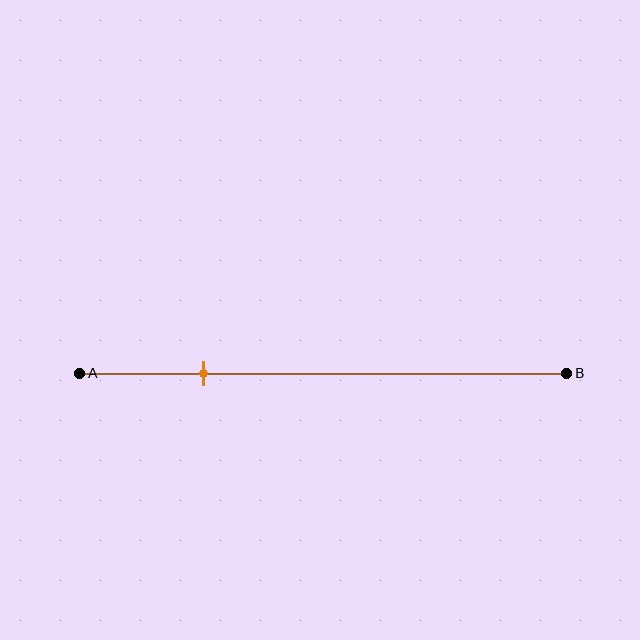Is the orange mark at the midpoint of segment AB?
No, the mark is at about 25% from A, not at the 50% midpoint.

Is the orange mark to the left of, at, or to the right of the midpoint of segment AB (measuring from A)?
The orange mark is to the left of the midpoint of segment AB.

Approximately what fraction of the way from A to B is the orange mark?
The orange mark is approximately 25% of the way from A to B.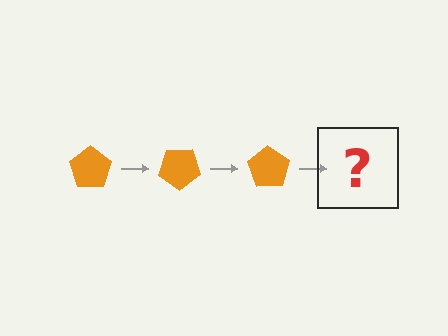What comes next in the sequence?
The next element should be an orange pentagon rotated 105 degrees.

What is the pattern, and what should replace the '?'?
The pattern is that the pentagon rotates 35 degrees each step. The '?' should be an orange pentagon rotated 105 degrees.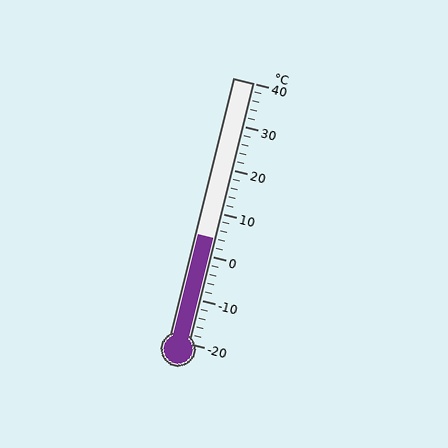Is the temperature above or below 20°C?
The temperature is below 20°C.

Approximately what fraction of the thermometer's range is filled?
The thermometer is filled to approximately 40% of its range.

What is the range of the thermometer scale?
The thermometer scale ranges from -20°C to 40°C.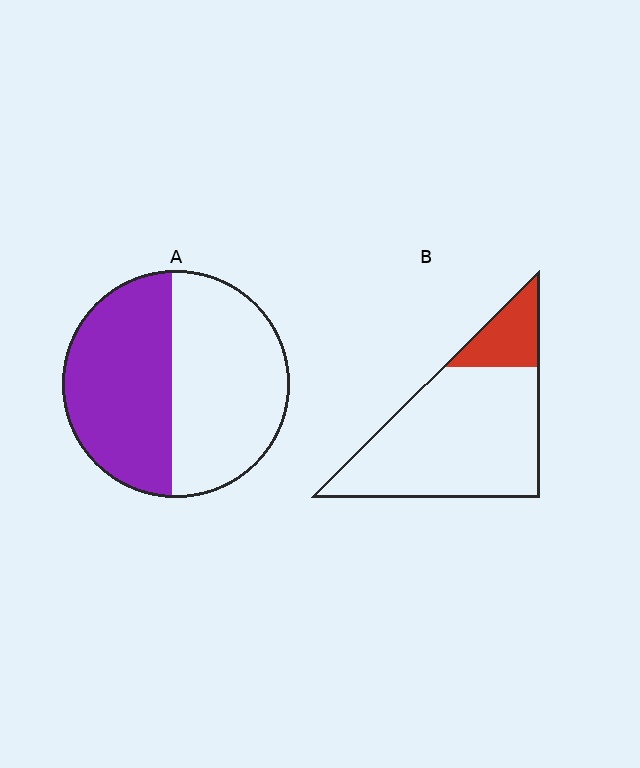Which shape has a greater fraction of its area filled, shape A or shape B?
Shape A.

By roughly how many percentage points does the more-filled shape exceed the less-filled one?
By roughly 30 percentage points (A over B).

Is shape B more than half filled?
No.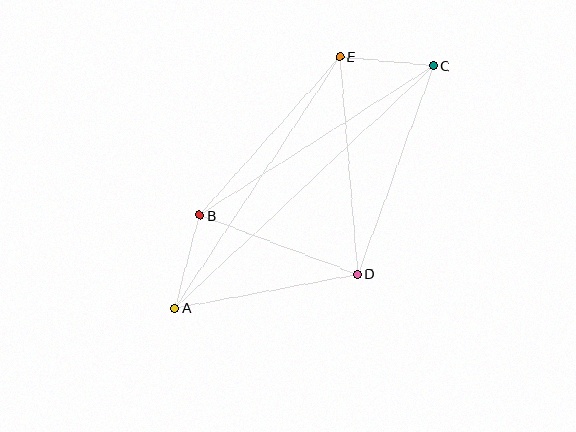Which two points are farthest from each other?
Points A and C are farthest from each other.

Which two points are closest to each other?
Points C and E are closest to each other.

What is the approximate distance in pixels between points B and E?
The distance between B and E is approximately 212 pixels.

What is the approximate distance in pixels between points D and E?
The distance between D and E is approximately 218 pixels.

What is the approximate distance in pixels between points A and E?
The distance between A and E is approximately 301 pixels.